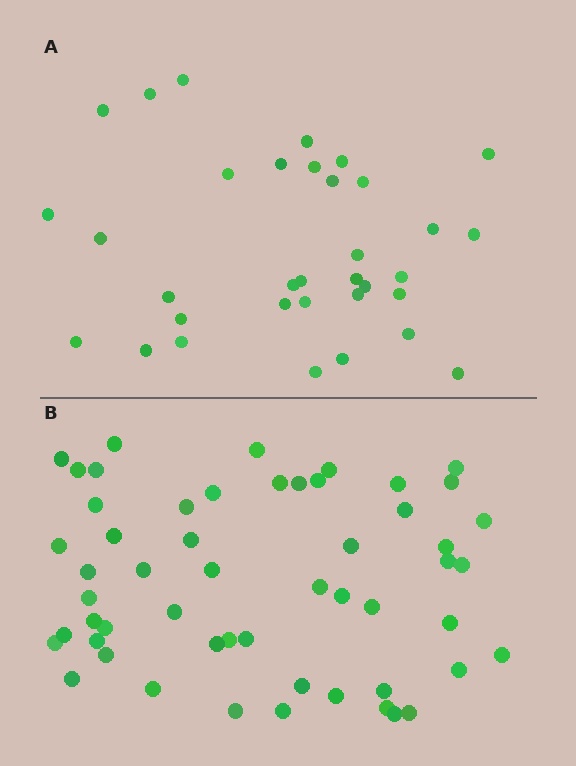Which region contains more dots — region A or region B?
Region B (the bottom region) has more dots.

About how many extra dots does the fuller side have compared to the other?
Region B has approximately 20 more dots than region A.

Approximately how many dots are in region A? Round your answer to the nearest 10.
About 30 dots. (The exact count is 34, which rounds to 30.)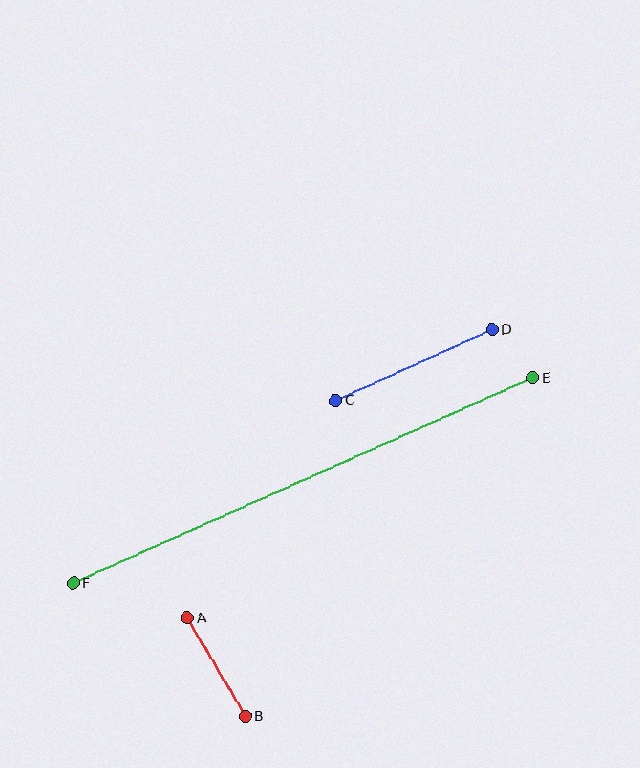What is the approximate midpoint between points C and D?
The midpoint is at approximately (414, 365) pixels.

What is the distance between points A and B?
The distance is approximately 114 pixels.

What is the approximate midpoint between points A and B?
The midpoint is at approximately (216, 667) pixels.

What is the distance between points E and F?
The distance is approximately 503 pixels.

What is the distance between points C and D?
The distance is approximately 172 pixels.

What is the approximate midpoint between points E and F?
The midpoint is at approximately (303, 481) pixels.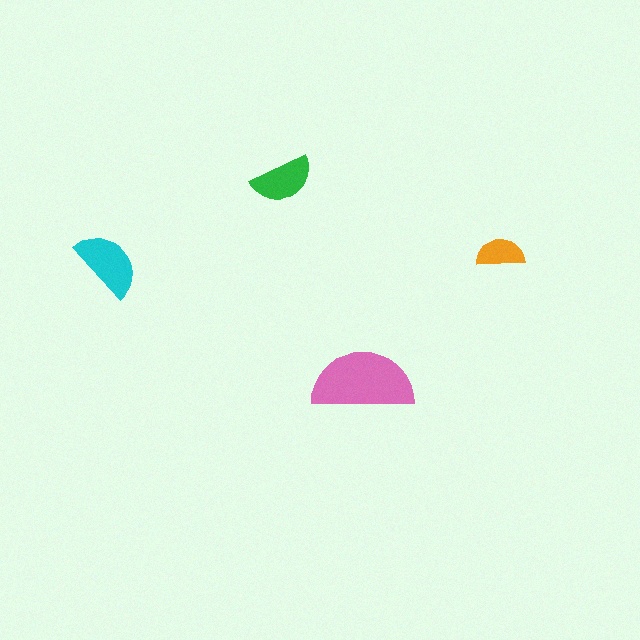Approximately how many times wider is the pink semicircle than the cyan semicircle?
About 1.5 times wider.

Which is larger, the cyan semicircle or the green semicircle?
The cyan one.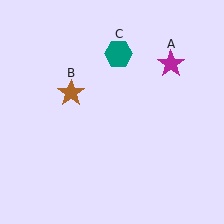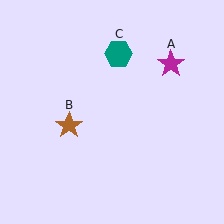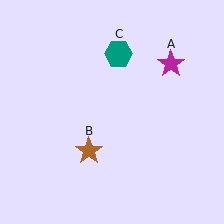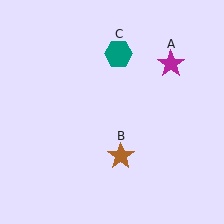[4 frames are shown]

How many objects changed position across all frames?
1 object changed position: brown star (object B).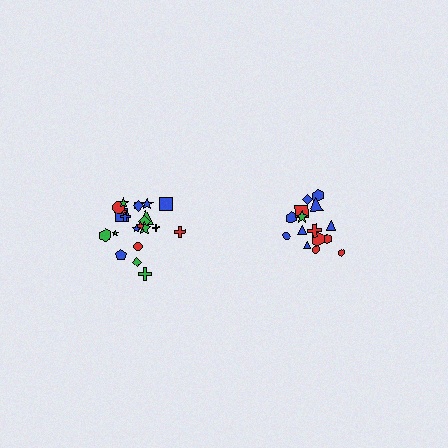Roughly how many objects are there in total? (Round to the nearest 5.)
Roughly 35 objects in total.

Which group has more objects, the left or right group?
The left group.